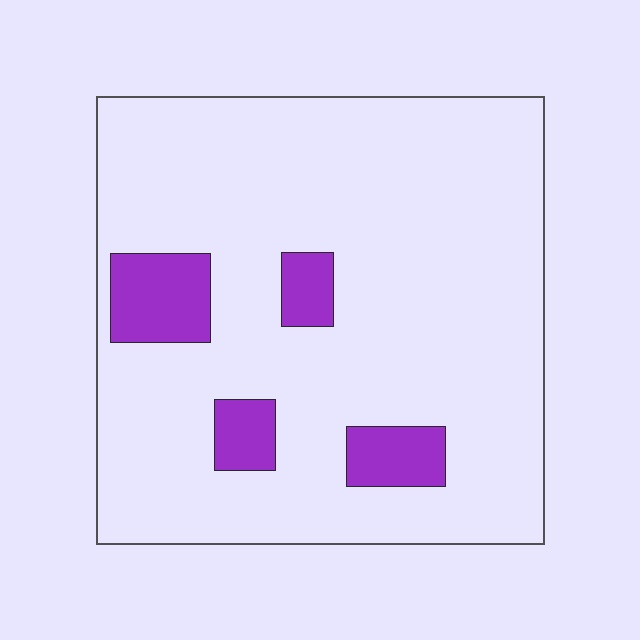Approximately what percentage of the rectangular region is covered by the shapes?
Approximately 10%.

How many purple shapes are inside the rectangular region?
4.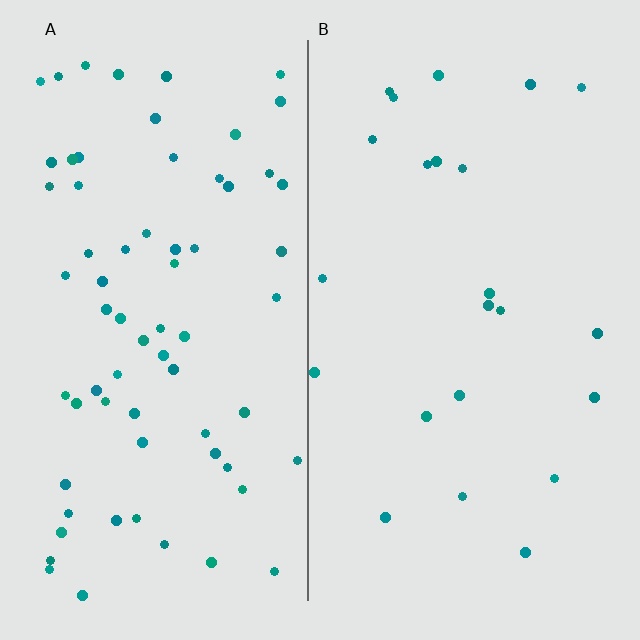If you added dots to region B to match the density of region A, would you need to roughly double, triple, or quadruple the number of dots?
Approximately triple.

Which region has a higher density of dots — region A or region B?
A (the left).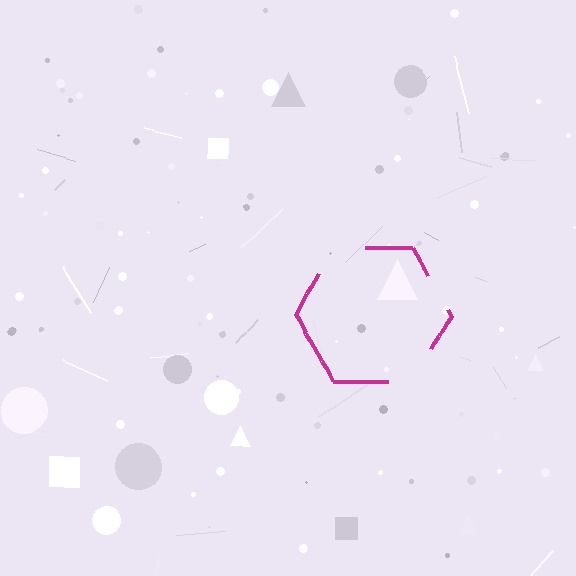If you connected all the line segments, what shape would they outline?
They would outline a hexagon.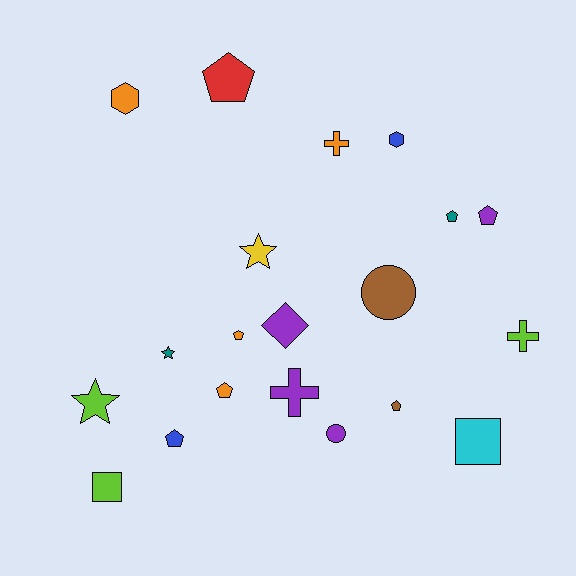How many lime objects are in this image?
There are 3 lime objects.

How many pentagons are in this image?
There are 7 pentagons.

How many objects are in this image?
There are 20 objects.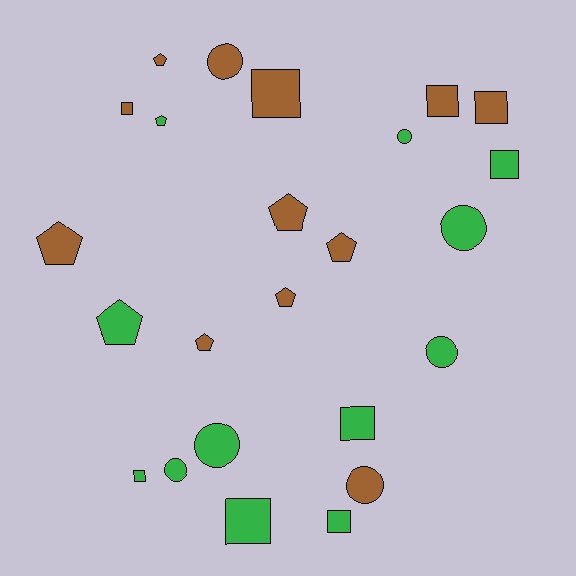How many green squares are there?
There are 5 green squares.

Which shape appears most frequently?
Square, with 9 objects.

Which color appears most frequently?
Green, with 12 objects.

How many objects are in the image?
There are 24 objects.